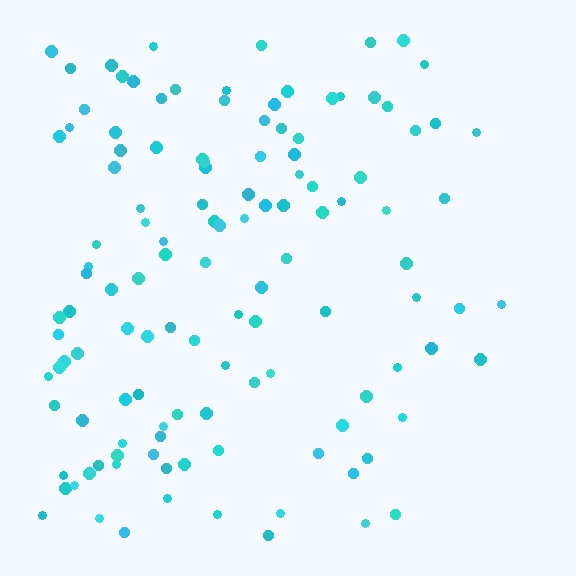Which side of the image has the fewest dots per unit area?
The right.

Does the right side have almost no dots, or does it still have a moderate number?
Still a moderate number, just noticeably fewer than the left.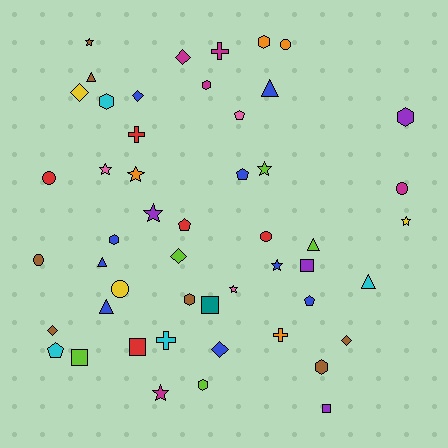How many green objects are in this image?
There are no green objects.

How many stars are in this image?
There are 9 stars.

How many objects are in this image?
There are 50 objects.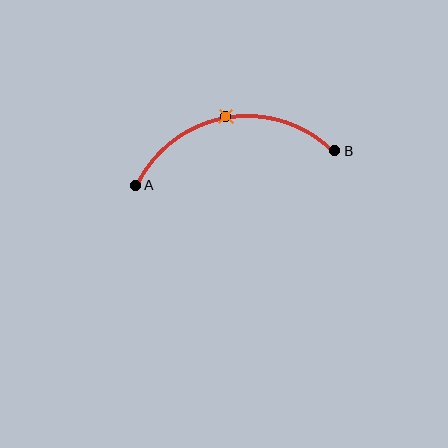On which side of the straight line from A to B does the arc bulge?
The arc bulges above the straight line connecting A and B.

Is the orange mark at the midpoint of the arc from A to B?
Yes. The orange mark lies on the arc at equal arc-length from both A and B — it is the arc midpoint.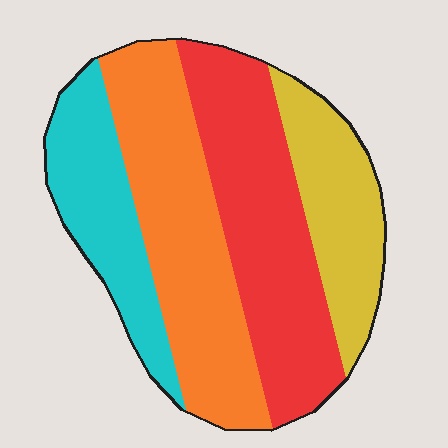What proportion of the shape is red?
Red covers 31% of the shape.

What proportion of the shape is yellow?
Yellow takes up about one sixth (1/6) of the shape.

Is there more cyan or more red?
Red.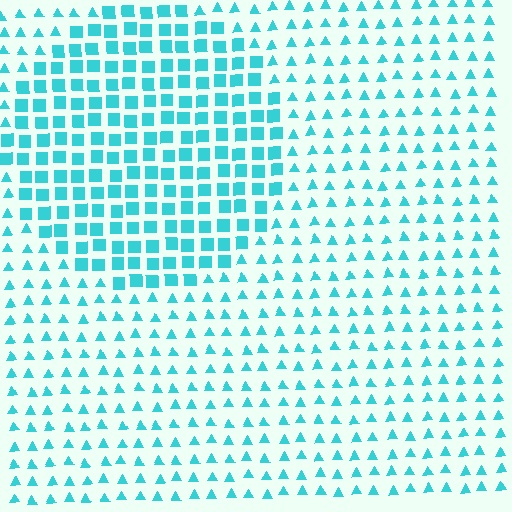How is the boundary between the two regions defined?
The boundary is defined by a change in element shape: squares inside vs. triangles outside. All elements share the same color and spacing.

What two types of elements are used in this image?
The image uses squares inside the circle region and triangles outside it.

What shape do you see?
I see a circle.